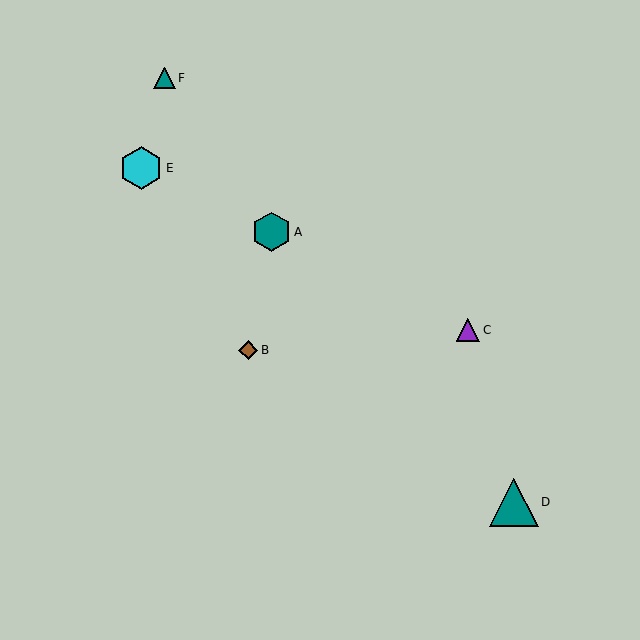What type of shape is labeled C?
Shape C is a purple triangle.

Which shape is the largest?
The teal triangle (labeled D) is the largest.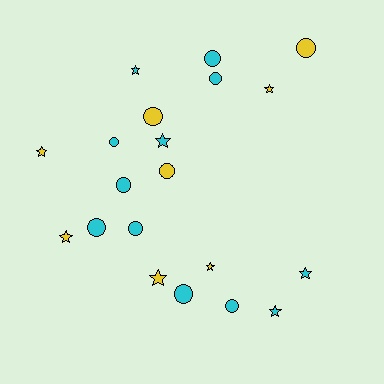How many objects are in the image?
There are 20 objects.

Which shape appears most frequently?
Circle, with 11 objects.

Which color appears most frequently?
Cyan, with 12 objects.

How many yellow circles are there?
There are 3 yellow circles.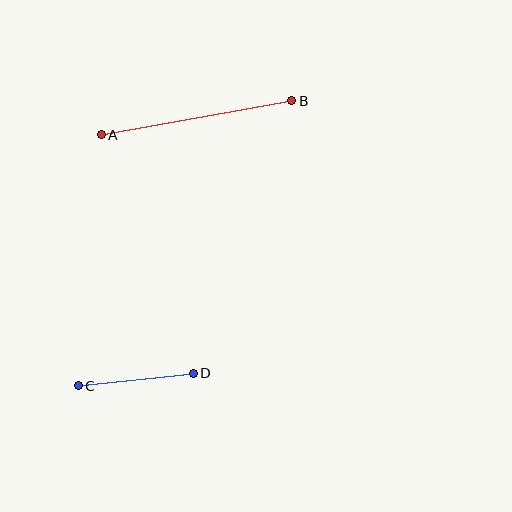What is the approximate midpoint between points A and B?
The midpoint is at approximately (196, 118) pixels.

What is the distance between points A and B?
The distance is approximately 193 pixels.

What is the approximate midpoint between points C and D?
The midpoint is at approximately (136, 379) pixels.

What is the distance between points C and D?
The distance is approximately 116 pixels.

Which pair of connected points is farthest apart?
Points A and B are farthest apart.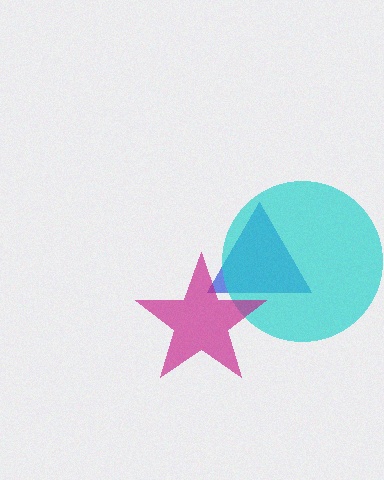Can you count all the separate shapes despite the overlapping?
Yes, there are 3 separate shapes.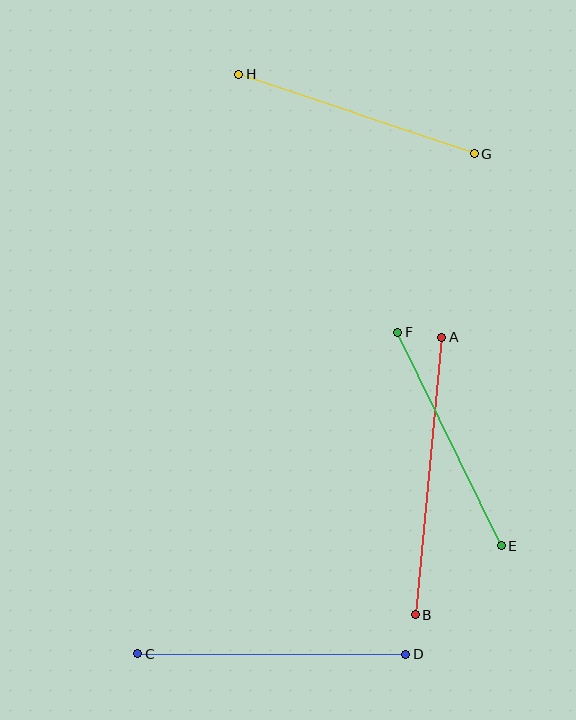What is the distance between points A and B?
The distance is approximately 279 pixels.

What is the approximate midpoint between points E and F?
The midpoint is at approximately (449, 439) pixels.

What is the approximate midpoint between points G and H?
The midpoint is at approximately (356, 114) pixels.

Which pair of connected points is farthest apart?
Points A and B are farthest apart.